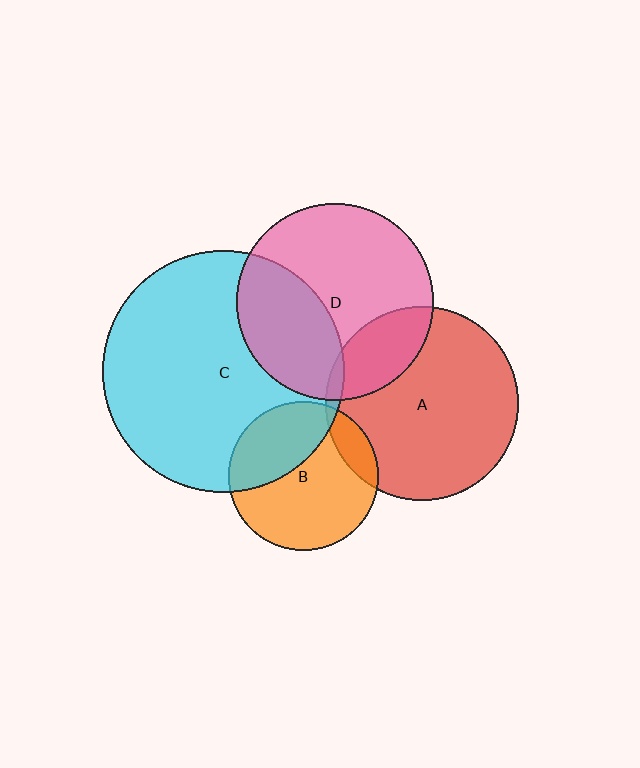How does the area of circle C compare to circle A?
Approximately 1.6 times.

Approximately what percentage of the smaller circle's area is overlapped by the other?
Approximately 20%.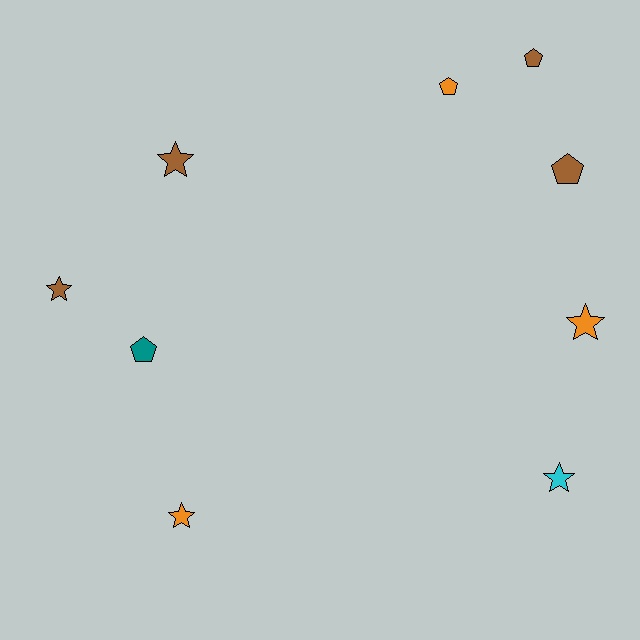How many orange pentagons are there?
There is 1 orange pentagon.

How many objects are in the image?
There are 9 objects.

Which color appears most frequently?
Brown, with 4 objects.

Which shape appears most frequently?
Star, with 5 objects.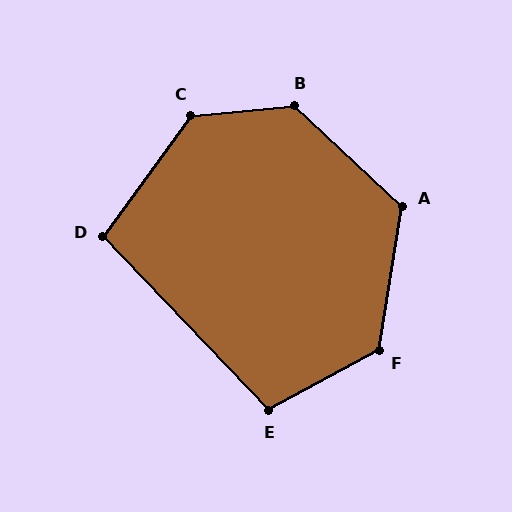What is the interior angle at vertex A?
Approximately 124 degrees (obtuse).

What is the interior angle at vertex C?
Approximately 131 degrees (obtuse).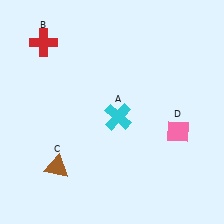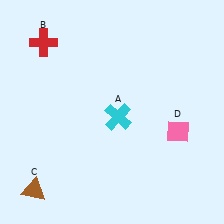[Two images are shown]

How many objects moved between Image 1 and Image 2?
1 object moved between the two images.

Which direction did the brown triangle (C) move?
The brown triangle (C) moved down.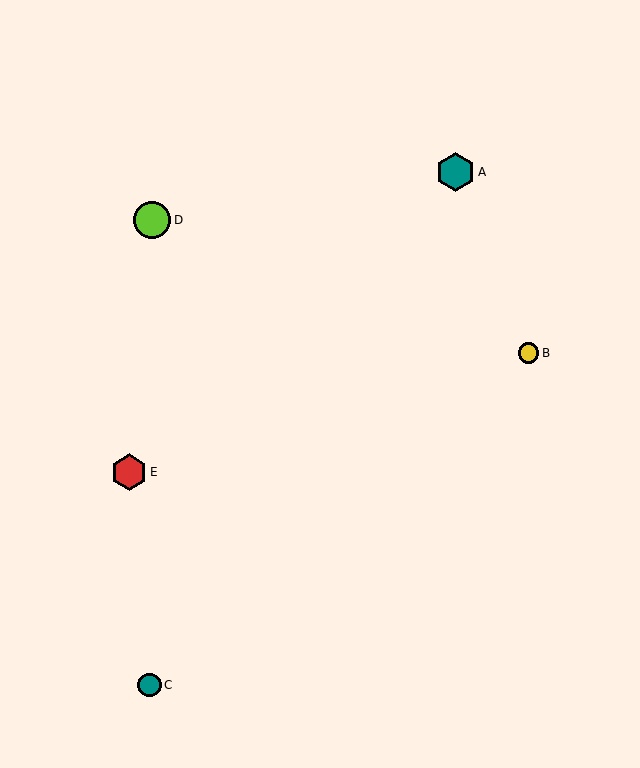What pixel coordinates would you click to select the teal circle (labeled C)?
Click at (149, 685) to select the teal circle C.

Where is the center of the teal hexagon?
The center of the teal hexagon is at (456, 172).